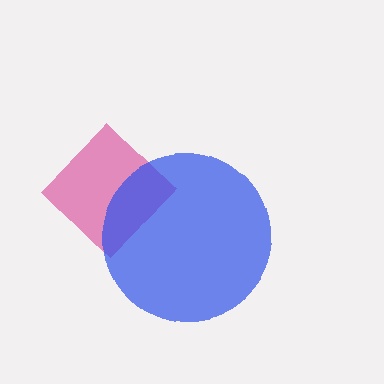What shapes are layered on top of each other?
The layered shapes are: a magenta diamond, a blue circle.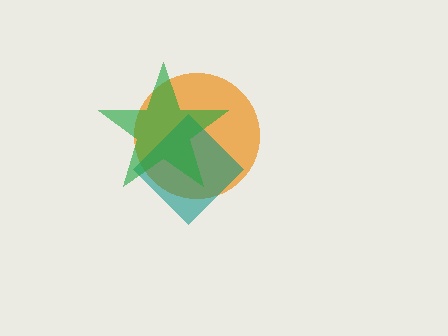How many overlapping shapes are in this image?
There are 3 overlapping shapes in the image.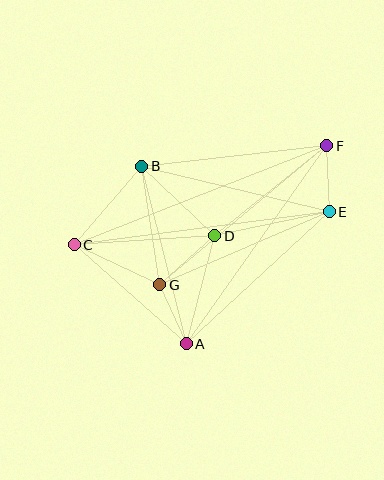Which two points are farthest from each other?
Points C and F are farthest from each other.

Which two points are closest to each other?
Points A and G are closest to each other.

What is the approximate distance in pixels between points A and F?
The distance between A and F is approximately 243 pixels.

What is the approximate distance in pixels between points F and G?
The distance between F and G is approximately 217 pixels.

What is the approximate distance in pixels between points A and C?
The distance between A and C is approximately 150 pixels.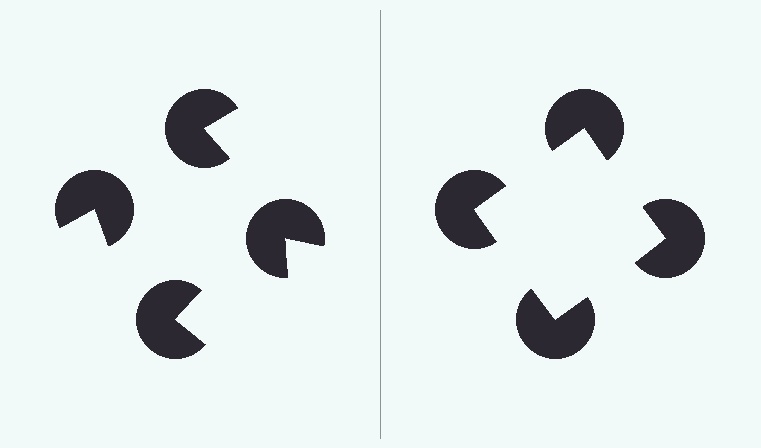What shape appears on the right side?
An illusory square.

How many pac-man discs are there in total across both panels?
8 — 4 on each side.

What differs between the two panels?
The pac-man discs are positioned identically on both sides; only the wedge orientations differ. On the right they align to a square; on the left they are misaligned.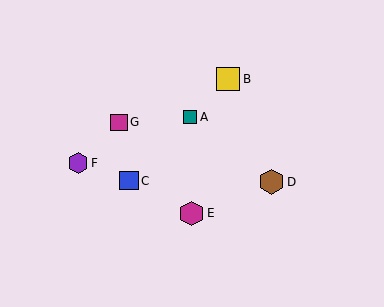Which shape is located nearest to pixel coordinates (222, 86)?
The yellow square (labeled B) at (228, 79) is nearest to that location.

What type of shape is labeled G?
Shape G is a magenta square.